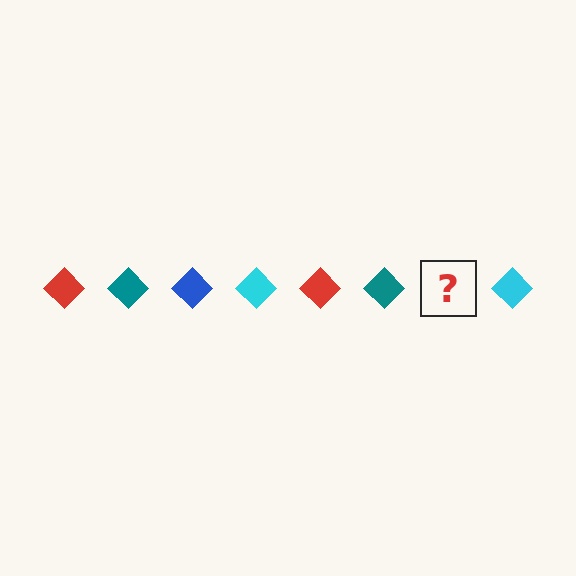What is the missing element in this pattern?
The missing element is a blue diamond.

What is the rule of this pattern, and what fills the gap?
The rule is that the pattern cycles through red, teal, blue, cyan diamonds. The gap should be filled with a blue diamond.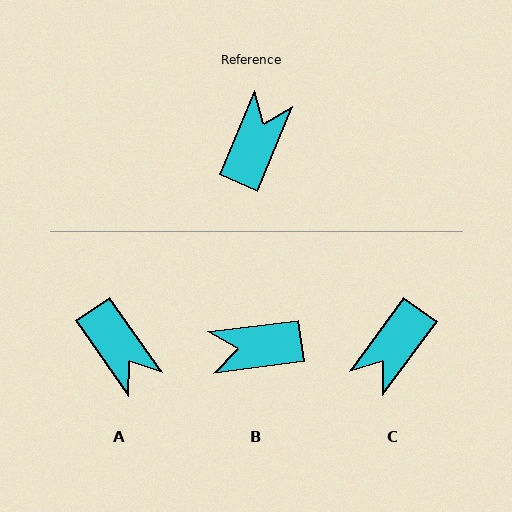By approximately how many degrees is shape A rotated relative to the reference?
Approximately 122 degrees clockwise.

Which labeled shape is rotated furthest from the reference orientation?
C, about 167 degrees away.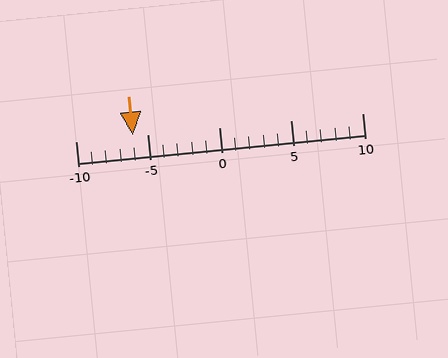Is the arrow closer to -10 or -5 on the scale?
The arrow is closer to -5.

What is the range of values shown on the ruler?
The ruler shows values from -10 to 10.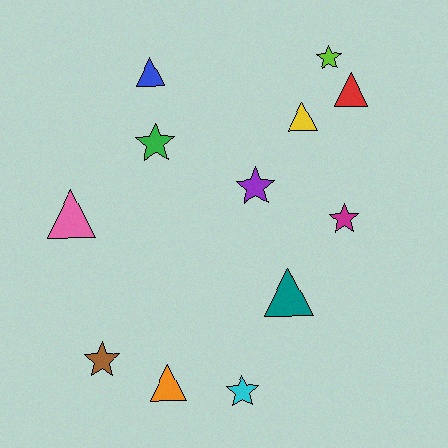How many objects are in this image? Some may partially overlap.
There are 12 objects.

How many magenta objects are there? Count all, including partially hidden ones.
There is 1 magenta object.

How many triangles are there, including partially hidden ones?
There are 6 triangles.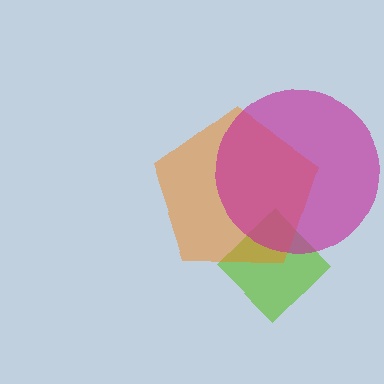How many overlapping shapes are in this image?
There are 3 overlapping shapes in the image.